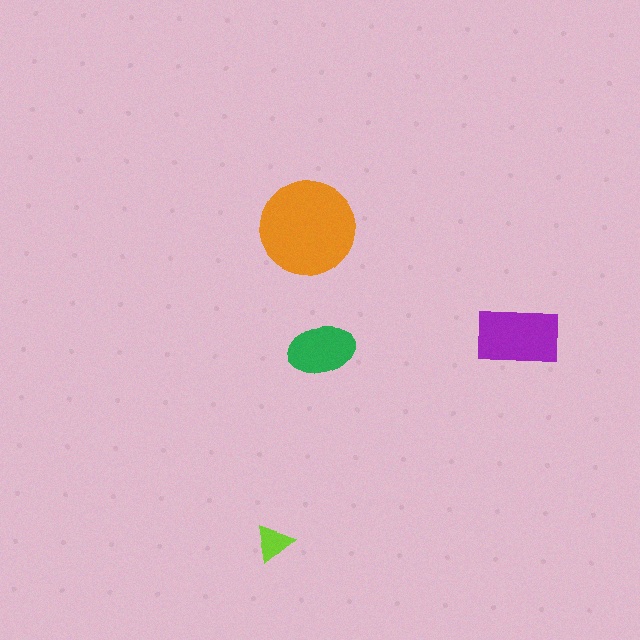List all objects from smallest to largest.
The lime triangle, the green ellipse, the purple rectangle, the orange circle.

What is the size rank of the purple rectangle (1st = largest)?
2nd.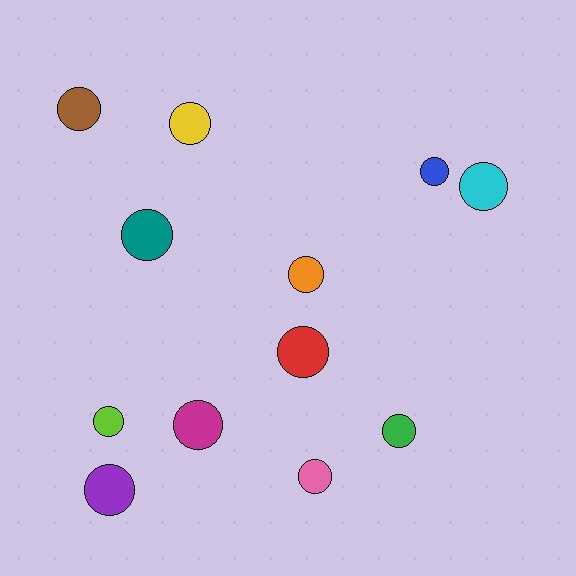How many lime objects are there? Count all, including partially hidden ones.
There is 1 lime object.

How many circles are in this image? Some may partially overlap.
There are 12 circles.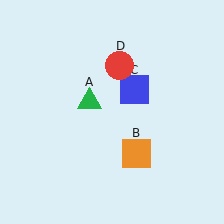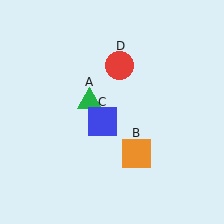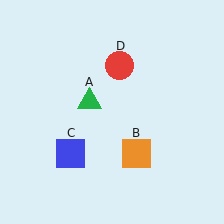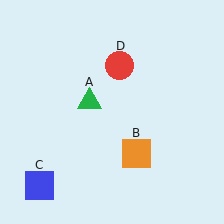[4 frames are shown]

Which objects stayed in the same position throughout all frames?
Green triangle (object A) and orange square (object B) and red circle (object D) remained stationary.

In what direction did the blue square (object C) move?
The blue square (object C) moved down and to the left.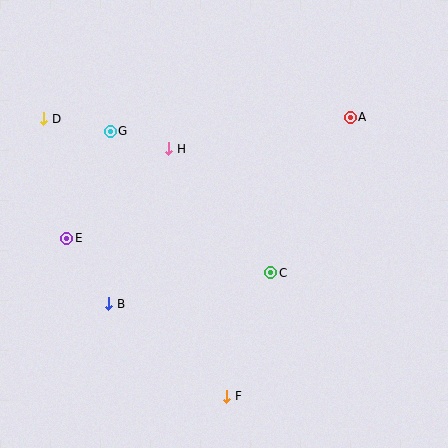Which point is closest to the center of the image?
Point C at (271, 273) is closest to the center.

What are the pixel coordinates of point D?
Point D is at (44, 119).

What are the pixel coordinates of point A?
Point A is at (350, 117).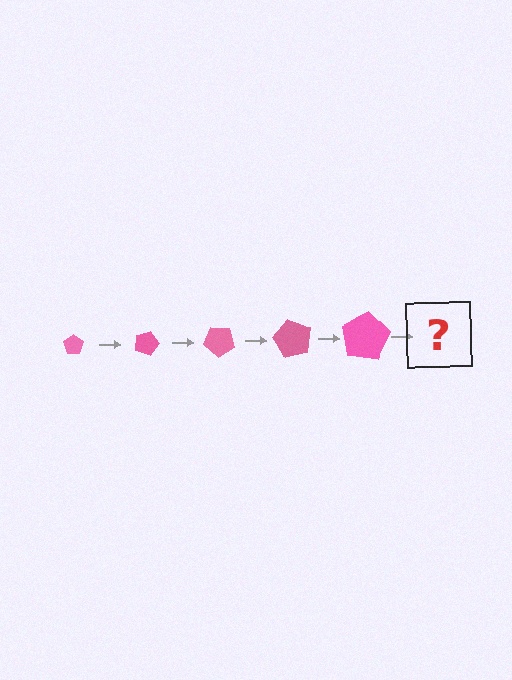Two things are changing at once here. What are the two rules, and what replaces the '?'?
The two rules are that the pentagon grows larger each step and it rotates 20 degrees each step. The '?' should be a pentagon, larger than the previous one and rotated 100 degrees from the start.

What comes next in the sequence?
The next element should be a pentagon, larger than the previous one and rotated 100 degrees from the start.